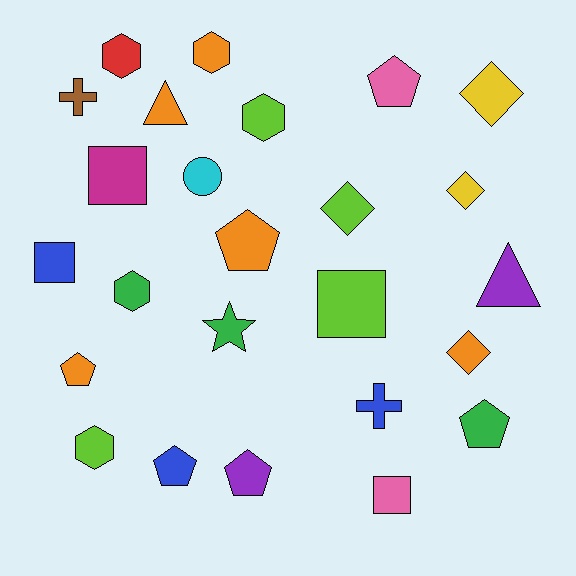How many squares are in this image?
There are 4 squares.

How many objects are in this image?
There are 25 objects.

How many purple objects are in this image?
There are 2 purple objects.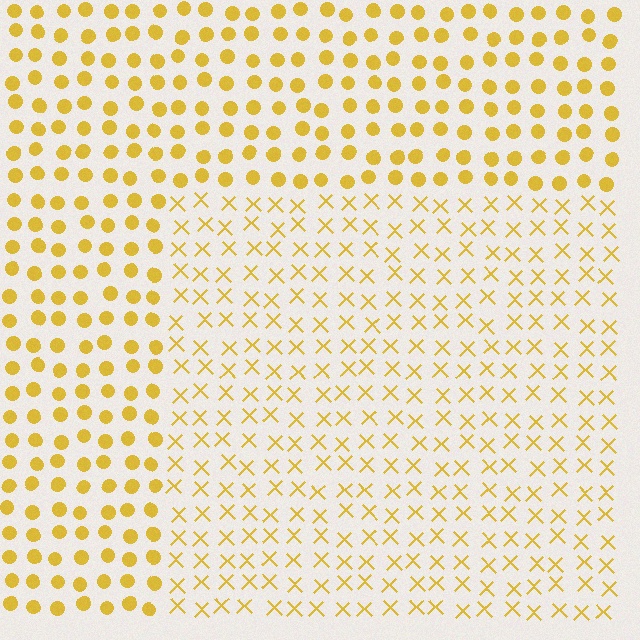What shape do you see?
I see a rectangle.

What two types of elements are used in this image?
The image uses X marks inside the rectangle region and circles outside it.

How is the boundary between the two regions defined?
The boundary is defined by a change in element shape: X marks inside vs. circles outside. All elements share the same color and spacing.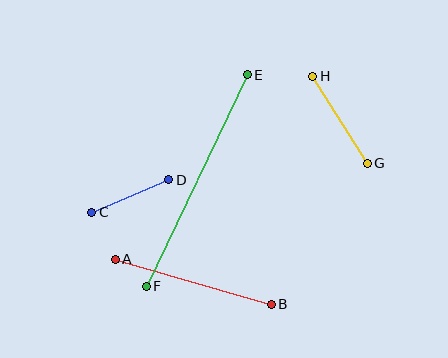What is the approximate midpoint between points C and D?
The midpoint is at approximately (130, 196) pixels.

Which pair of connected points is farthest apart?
Points E and F are farthest apart.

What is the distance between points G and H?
The distance is approximately 103 pixels.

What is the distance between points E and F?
The distance is approximately 234 pixels.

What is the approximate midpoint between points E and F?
The midpoint is at approximately (197, 181) pixels.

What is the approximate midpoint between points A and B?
The midpoint is at approximately (193, 282) pixels.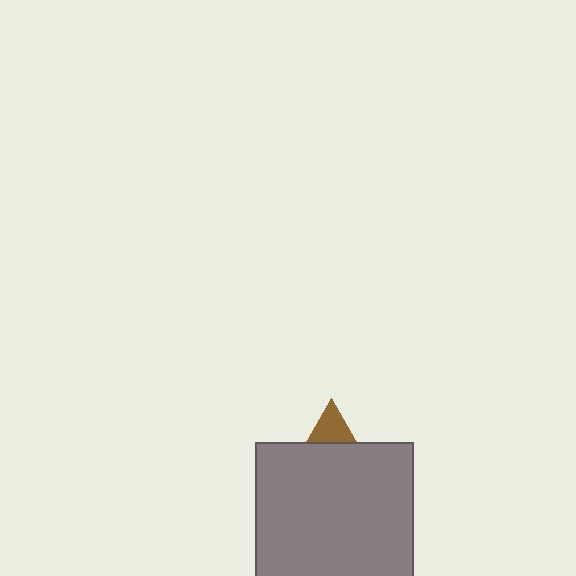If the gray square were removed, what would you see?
You would see the complete brown triangle.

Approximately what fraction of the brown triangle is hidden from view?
Roughly 68% of the brown triangle is hidden behind the gray square.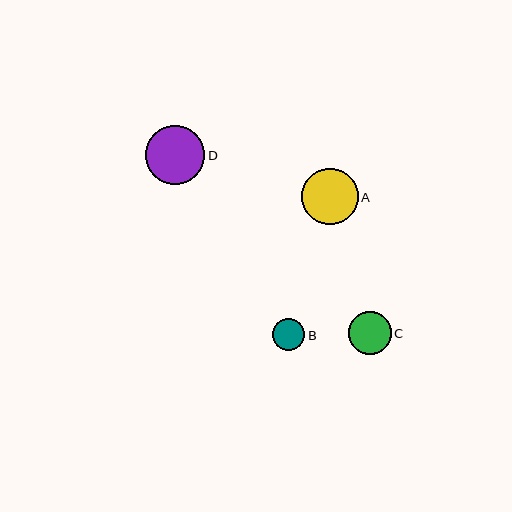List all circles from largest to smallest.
From largest to smallest: D, A, C, B.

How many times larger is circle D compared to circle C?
Circle D is approximately 1.4 times the size of circle C.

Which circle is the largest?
Circle D is the largest with a size of approximately 59 pixels.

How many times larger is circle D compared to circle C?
Circle D is approximately 1.4 times the size of circle C.